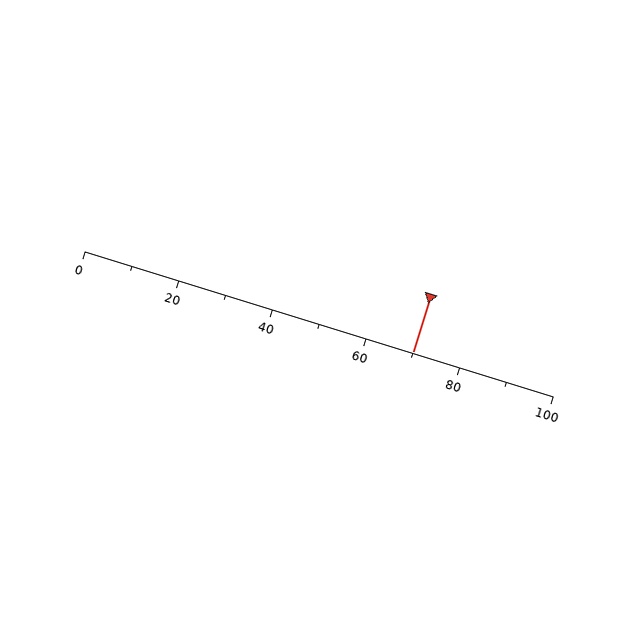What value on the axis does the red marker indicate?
The marker indicates approximately 70.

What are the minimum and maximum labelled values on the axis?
The axis runs from 0 to 100.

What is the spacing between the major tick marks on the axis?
The major ticks are spaced 20 apart.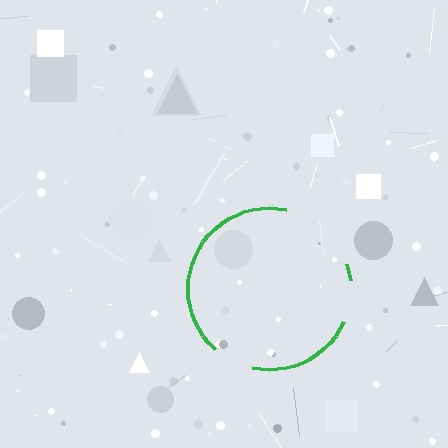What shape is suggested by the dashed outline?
The dashed outline suggests a circle.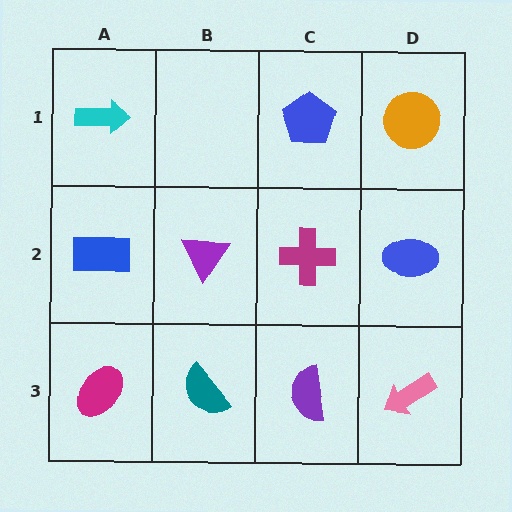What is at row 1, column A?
A cyan arrow.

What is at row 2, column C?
A magenta cross.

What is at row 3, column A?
A magenta ellipse.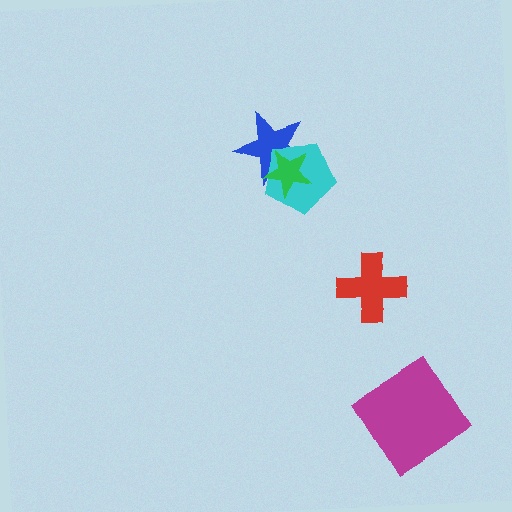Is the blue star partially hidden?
Yes, it is partially covered by another shape.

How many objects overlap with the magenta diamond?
0 objects overlap with the magenta diamond.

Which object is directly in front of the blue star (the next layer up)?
The cyan pentagon is directly in front of the blue star.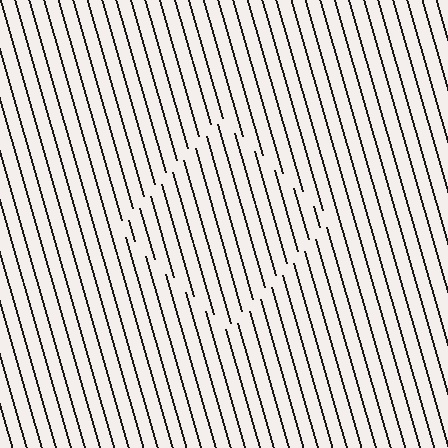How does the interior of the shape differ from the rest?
The interior of the shape contains the same grating, shifted by half a period — the contour is defined by the phase discontinuity where line-ends from the inner and outer gratings abut.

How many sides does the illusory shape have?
4 sides — the line-ends trace a square.